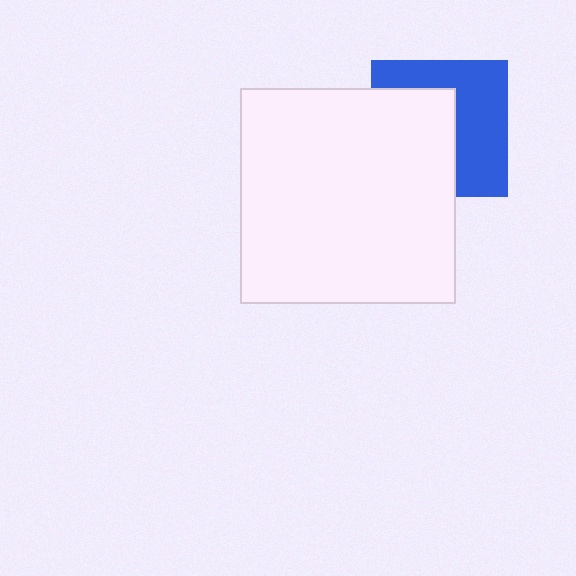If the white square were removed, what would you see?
You would see the complete blue square.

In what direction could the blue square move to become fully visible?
The blue square could move right. That would shift it out from behind the white square entirely.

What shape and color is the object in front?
The object in front is a white square.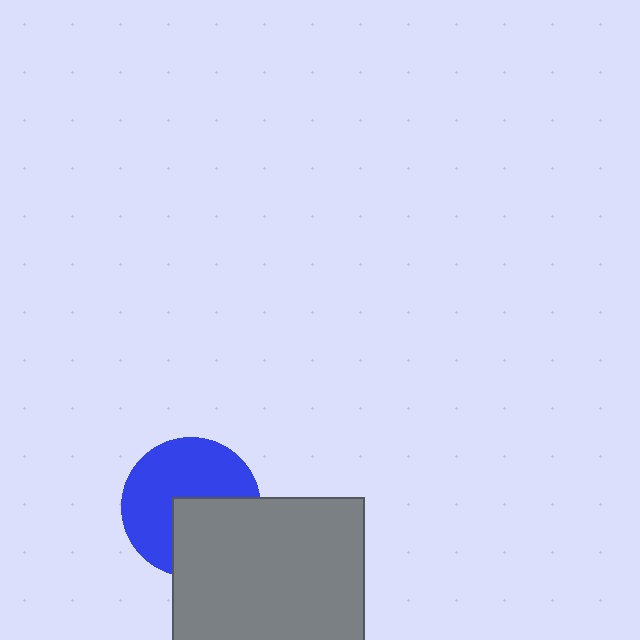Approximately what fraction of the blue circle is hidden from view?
Roughly 39% of the blue circle is hidden behind the gray rectangle.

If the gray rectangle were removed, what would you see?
You would see the complete blue circle.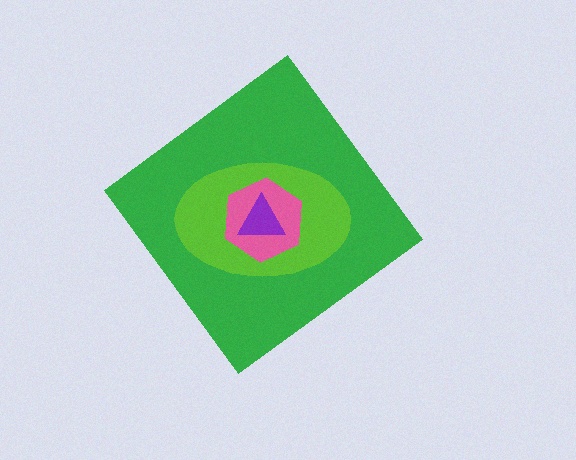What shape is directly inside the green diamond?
The lime ellipse.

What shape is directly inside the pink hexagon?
The purple triangle.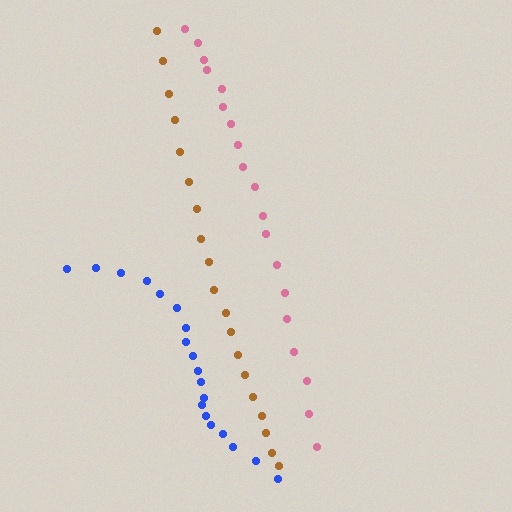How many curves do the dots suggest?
There are 3 distinct paths.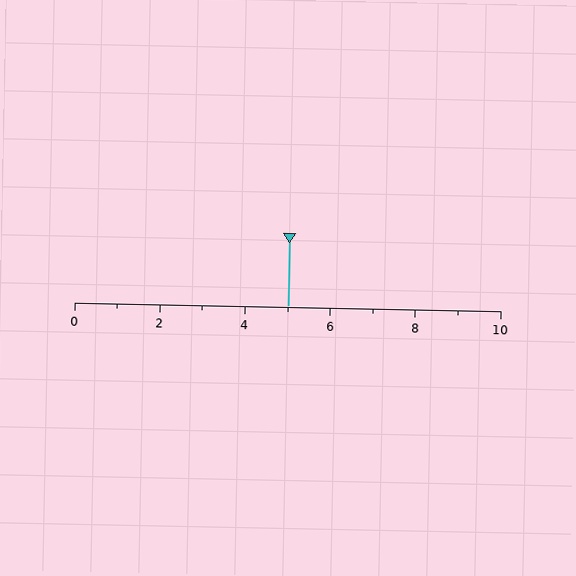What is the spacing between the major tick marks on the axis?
The major ticks are spaced 2 apart.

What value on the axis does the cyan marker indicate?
The marker indicates approximately 5.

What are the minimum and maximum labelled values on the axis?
The axis runs from 0 to 10.